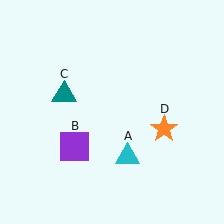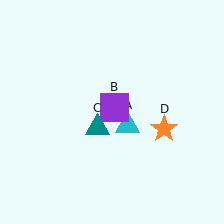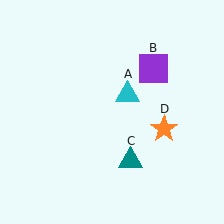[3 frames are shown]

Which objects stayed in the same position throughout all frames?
Orange star (object D) remained stationary.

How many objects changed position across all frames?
3 objects changed position: cyan triangle (object A), purple square (object B), teal triangle (object C).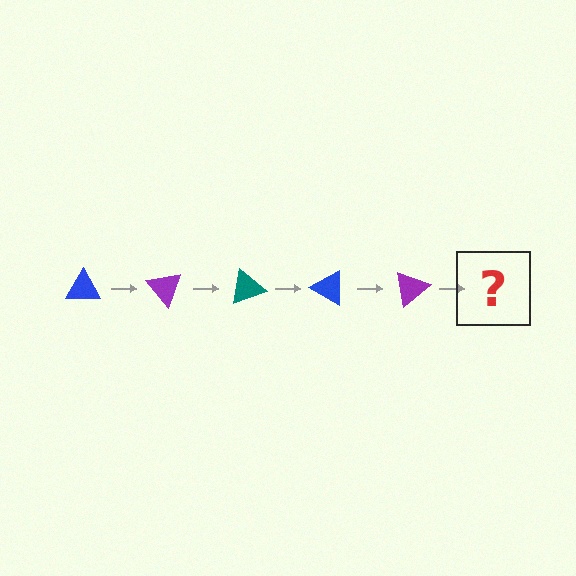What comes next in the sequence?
The next element should be a teal triangle, rotated 250 degrees from the start.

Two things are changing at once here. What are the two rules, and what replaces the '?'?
The two rules are that it rotates 50 degrees each step and the color cycles through blue, purple, and teal. The '?' should be a teal triangle, rotated 250 degrees from the start.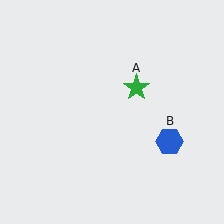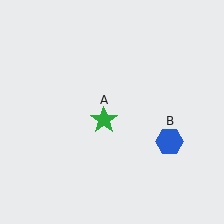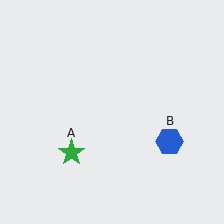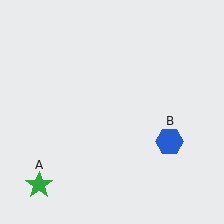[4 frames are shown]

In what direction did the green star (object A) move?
The green star (object A) moved down and to the left.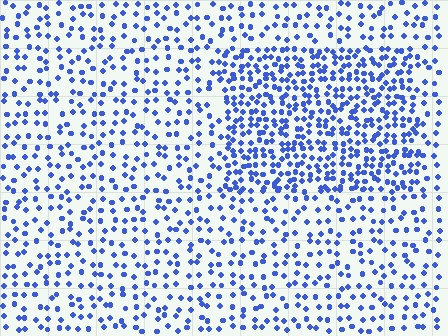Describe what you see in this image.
The image contains small blue elements arranged at two different densities. A rectangle-shaped region is visible where the elements are more densely packed than the surrounding area.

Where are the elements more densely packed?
The elements are more densely packed inside the rectangle boundary.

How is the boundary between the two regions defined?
The boundary is defined by a change in element density (approximately 2.0x ratio). All elements are the same color, size, and shape.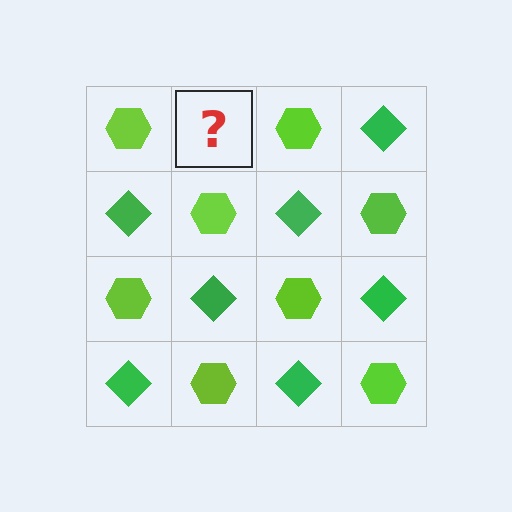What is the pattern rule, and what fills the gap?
The rule is that it alternates lime hexagon and green diamond in a checkerboard pattern. The gap should be filled with a green diamond.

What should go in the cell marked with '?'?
The missing cell should contain a green diamond.